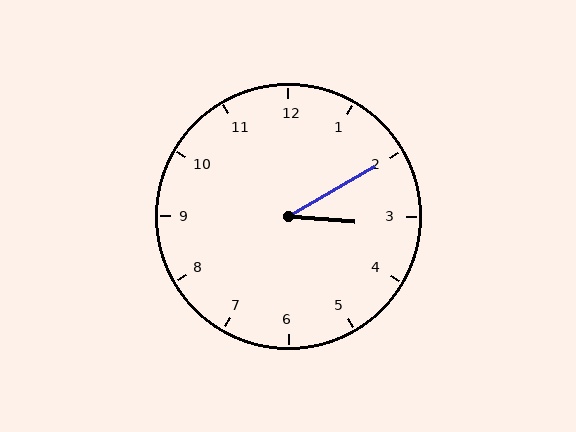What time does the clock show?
3:10.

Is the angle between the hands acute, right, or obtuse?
It is acute.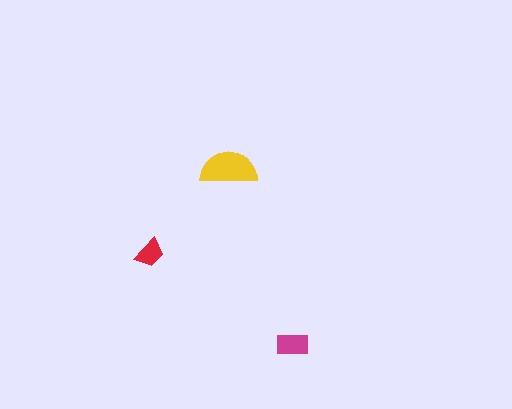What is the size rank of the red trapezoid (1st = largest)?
3rd.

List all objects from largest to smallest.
The yellow semicircle, the magenta rectangle, the red trapezoid.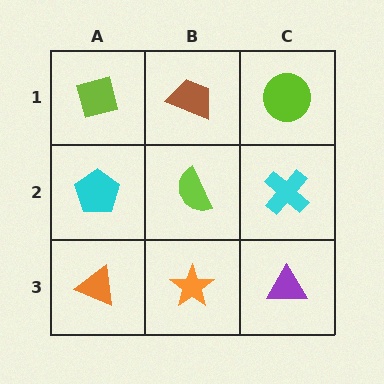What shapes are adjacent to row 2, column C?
A lime circle (row 1, column C), a purple triangle (row 3, column C), a lime semicircle (row 2, column B).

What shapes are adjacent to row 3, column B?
A lime semicircle (row 2, column B), an orange triangle (row 3, column A), a purple triangle (row 3, column C).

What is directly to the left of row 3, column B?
An orange triangle.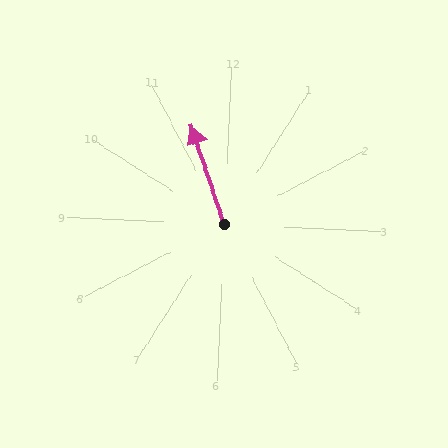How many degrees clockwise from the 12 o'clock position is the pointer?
Approximately 339 degrees.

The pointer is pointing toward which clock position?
Roughly 11 o'clock.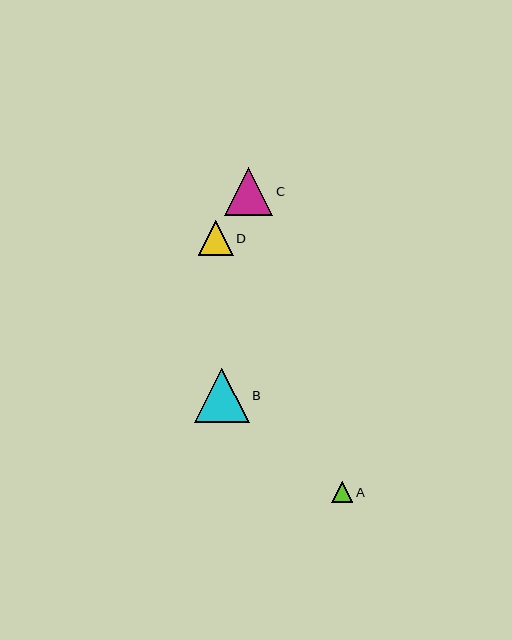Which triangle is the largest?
Triangle B is the largest with a size of approximately 55 pixels.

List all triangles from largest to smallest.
From largest to smallest: B, C, D, A.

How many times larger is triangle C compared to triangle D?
Triangle C is approximately 1.4 times the size of triangle D.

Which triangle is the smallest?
Triangle A is the smallest with a size of approximately 21 pixels.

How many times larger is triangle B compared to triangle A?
Triangle B is approximately 2.6 times the size of triangle A.